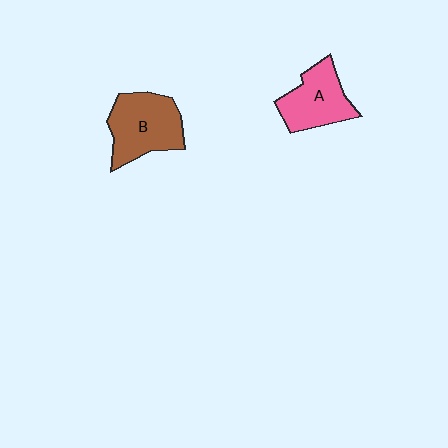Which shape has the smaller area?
Shape A (pink).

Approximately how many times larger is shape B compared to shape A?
Approximately 1.2 times.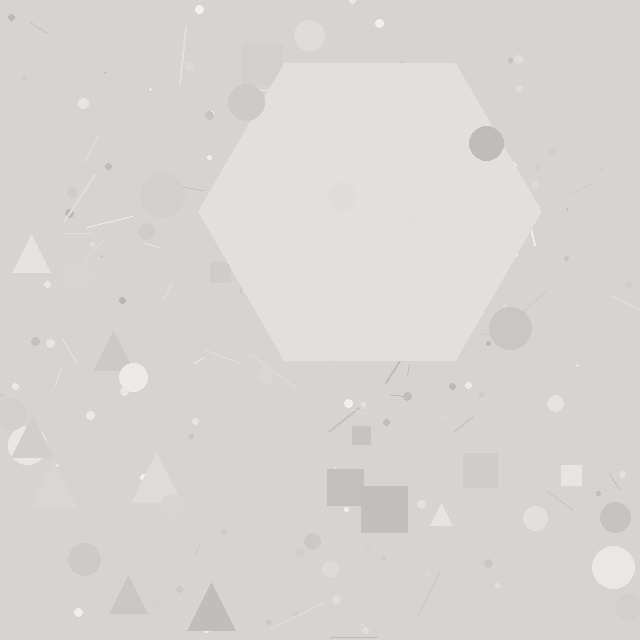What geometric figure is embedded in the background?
A hexagon is embedded in the background.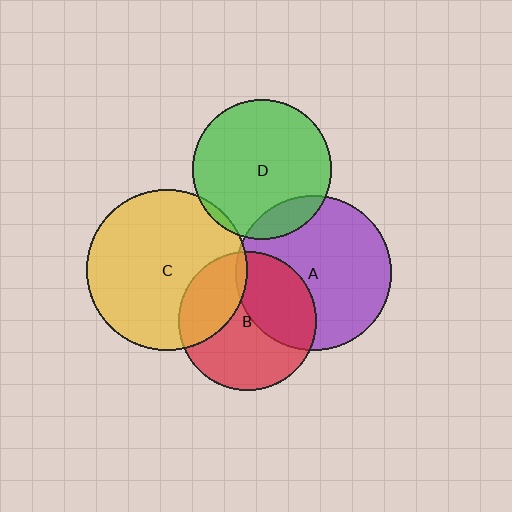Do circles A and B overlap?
Yes.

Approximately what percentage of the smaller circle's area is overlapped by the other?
Approximately 35%.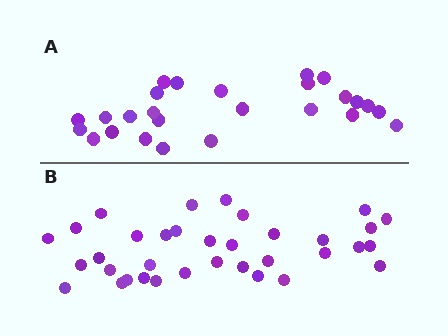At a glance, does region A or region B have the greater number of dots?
Region B (the bottom region) has more dots.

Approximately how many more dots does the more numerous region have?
Region B has roughly 8 or so more dots than region A.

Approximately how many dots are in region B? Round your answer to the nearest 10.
About 40 dots. (The exact count is 35, which rounds to 40.)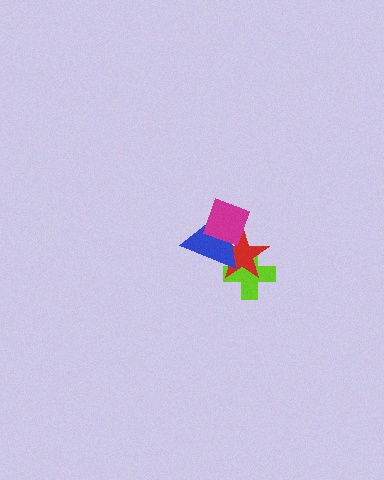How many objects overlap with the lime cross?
2 objects overlap with the lime cross.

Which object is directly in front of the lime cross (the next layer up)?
The red star is directly in front of the lime cross.